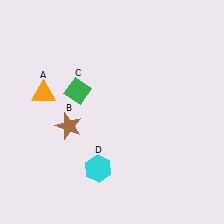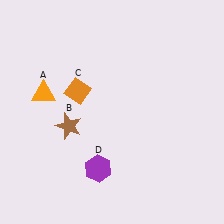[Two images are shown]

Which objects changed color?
C changed from green to orange. D changed from cyan to purple.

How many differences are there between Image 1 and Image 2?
There are 2 differences between the two images.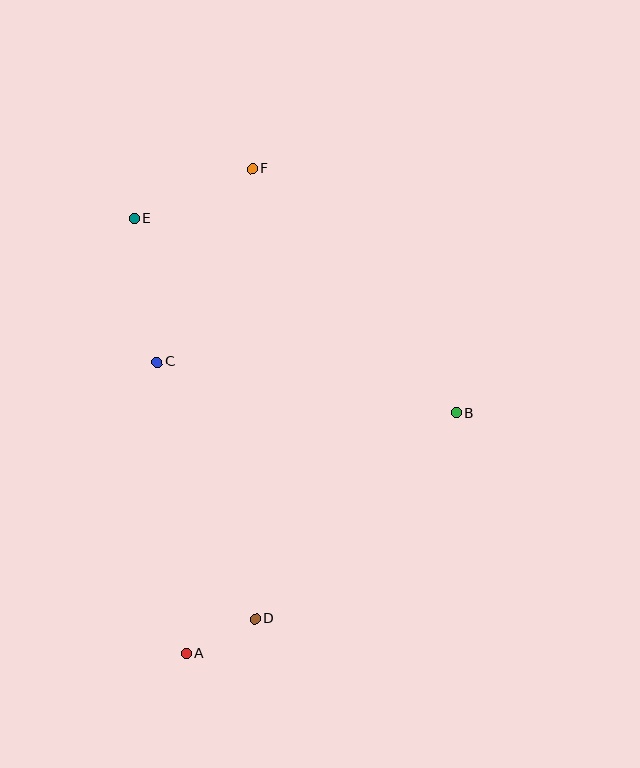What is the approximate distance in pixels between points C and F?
The distance between C and F is approximately 215 pixels.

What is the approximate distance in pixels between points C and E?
The distance between C and E is approximately 145 pixels.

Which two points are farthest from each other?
Points A and F are farthest from each other.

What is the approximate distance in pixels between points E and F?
The distance between E and F is approximately 128 pixels.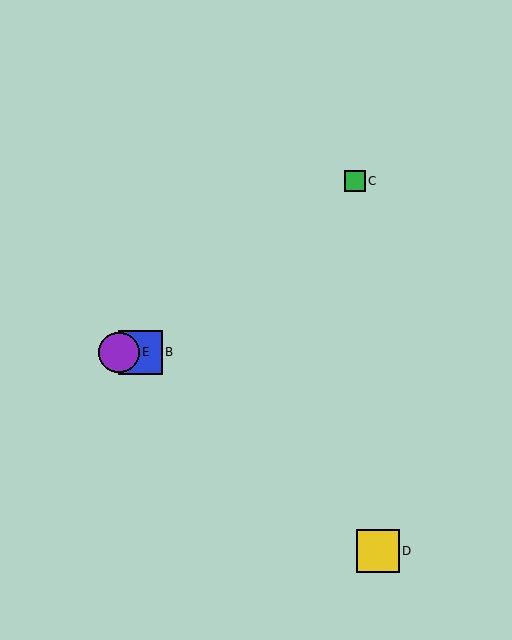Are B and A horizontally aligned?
Yes, both are at y≈352.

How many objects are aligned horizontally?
3 objects (A, B, E) are aligned horizontally.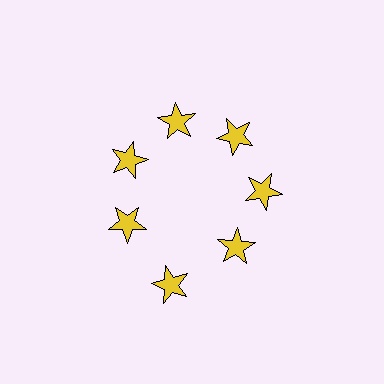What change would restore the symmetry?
The symmetry would be restored by moving it inward, back onto the ring so that all 7 stars sit at equal angles and equal distance from the center.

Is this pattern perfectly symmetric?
No. The 7 yellow stars are arranged in a ring, but one element near the 6 o'clock position is pushed outward from the center, breaking the 7-fold rotational symmetry.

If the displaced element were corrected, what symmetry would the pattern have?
It would have 7-fold rotational symmetry — the pattern would map onto itself every 51 degrees.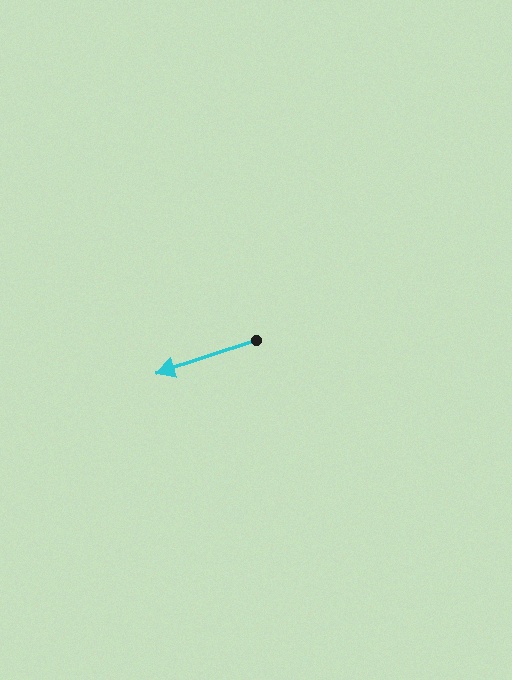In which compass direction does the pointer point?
West.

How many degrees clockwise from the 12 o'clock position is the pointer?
Approximately 252 degrees.